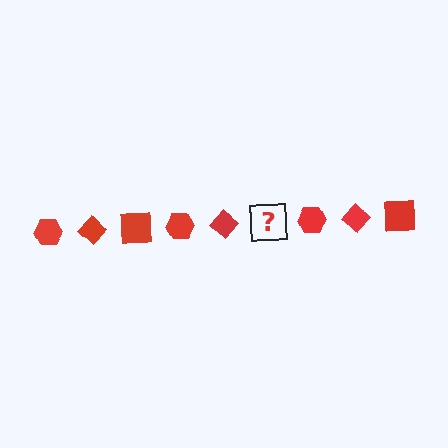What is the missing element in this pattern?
The missing element is a red square.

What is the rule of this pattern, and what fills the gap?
The rule is that the pattern cycles through hexagon, diamond, square shapes in red. The gap should be filled with a red square.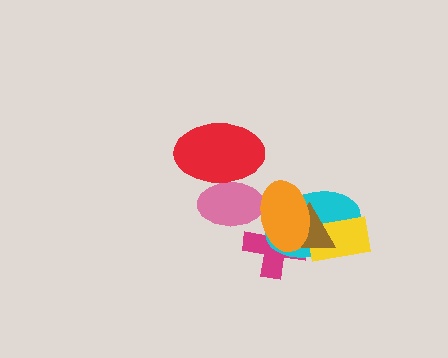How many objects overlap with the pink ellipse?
2 objects overlap with the pink ellipse.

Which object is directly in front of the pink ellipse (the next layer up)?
The orange ellipse is directly in front of the pink ellipse.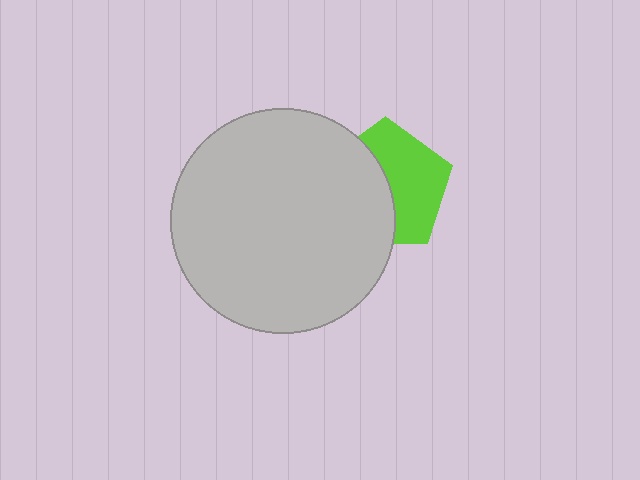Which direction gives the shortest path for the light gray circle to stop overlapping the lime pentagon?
Moving left gives the shortest separation.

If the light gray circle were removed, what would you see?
You would see the complete lime pentagon.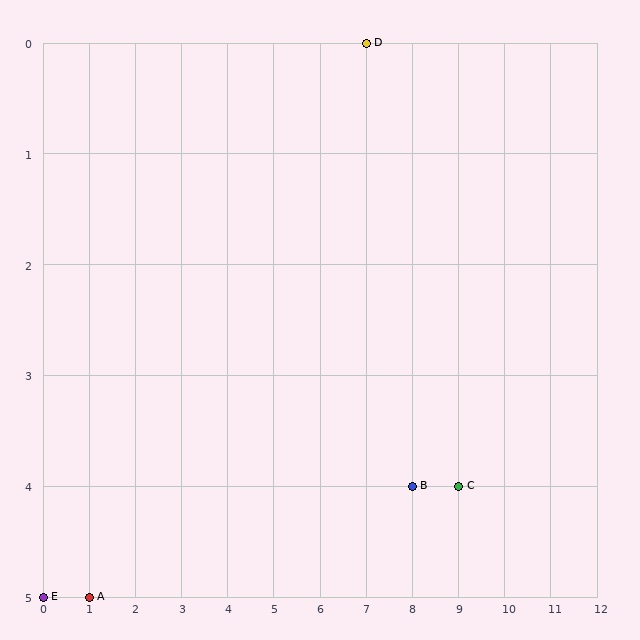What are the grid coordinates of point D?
Point D is at grid coordinates (7, 0).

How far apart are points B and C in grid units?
Points B and C are 1 column apart.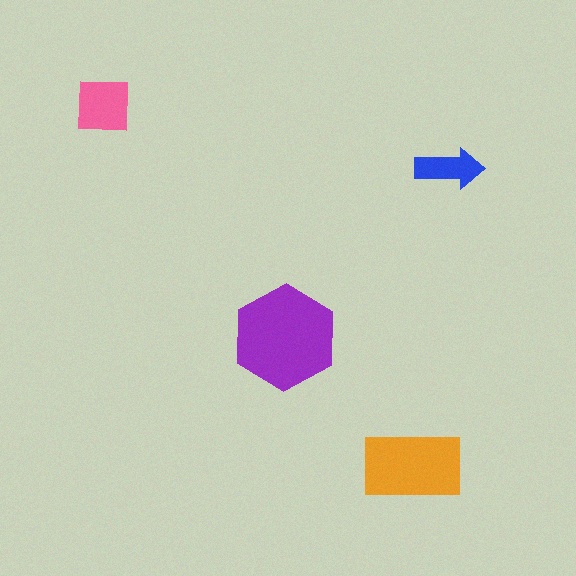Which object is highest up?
The pink square is topmost.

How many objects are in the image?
There are 4 objects in the image.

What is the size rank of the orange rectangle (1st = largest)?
2nd.